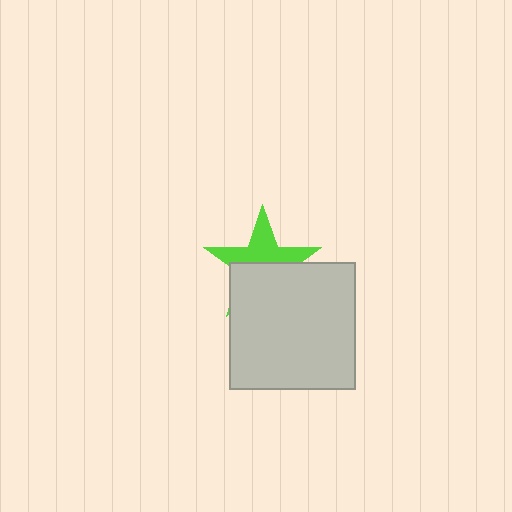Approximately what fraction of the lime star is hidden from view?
Roughly 54% of the lime star is hidden behind the light gray square.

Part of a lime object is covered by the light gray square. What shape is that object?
It is a star.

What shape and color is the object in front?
The object in front is a light gray square.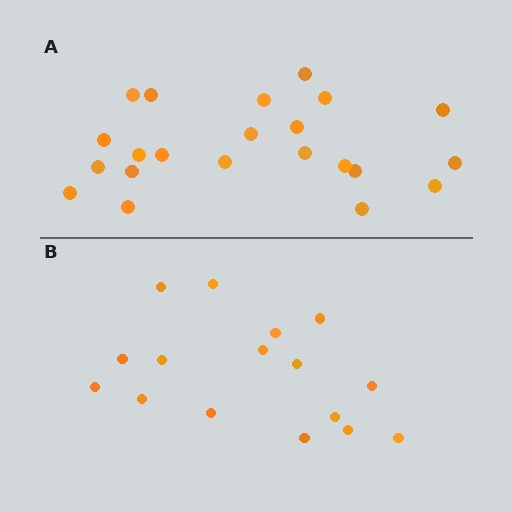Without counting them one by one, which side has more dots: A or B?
Region A (the top region) has more dots.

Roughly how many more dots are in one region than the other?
Region A has about 6 more dots than region B.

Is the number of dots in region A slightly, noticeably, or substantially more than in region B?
Region A has noticeably more, but not dramatically so. The ratio is roughly 1.4 to 1.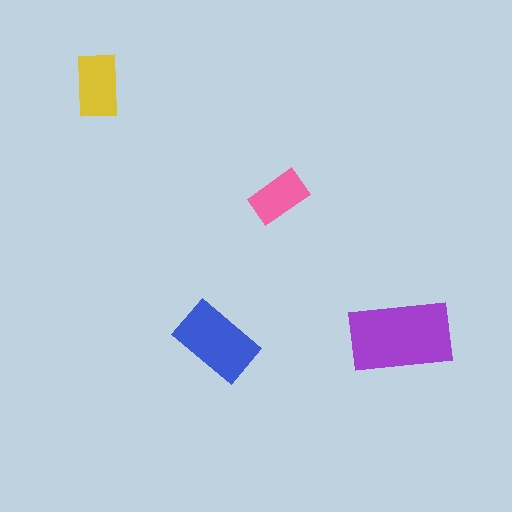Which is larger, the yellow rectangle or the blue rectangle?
The blue one.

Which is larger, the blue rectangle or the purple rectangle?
The purple one.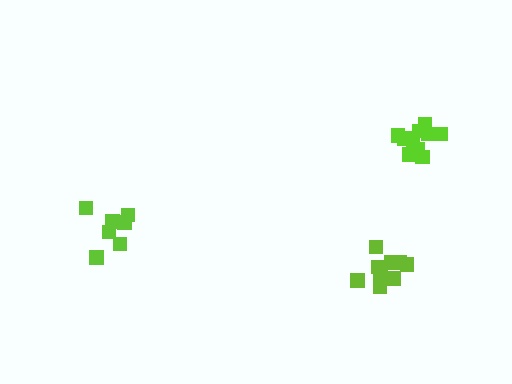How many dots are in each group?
Group 1: 10 dots, Group 2: 8 dots, Group 3: 11 dots (29 total).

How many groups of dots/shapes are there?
There are 3 groups.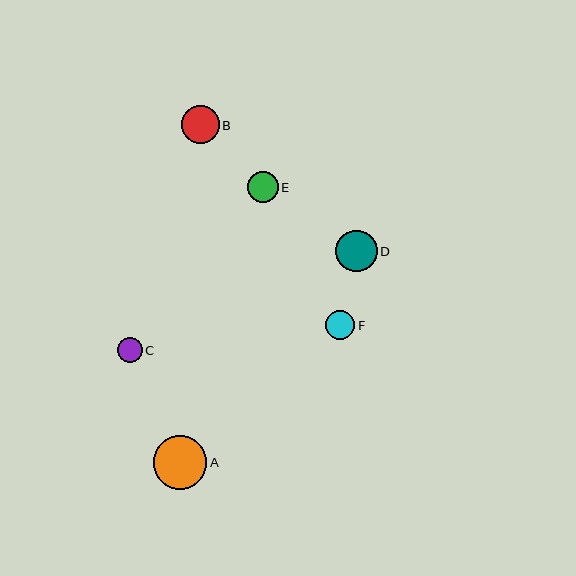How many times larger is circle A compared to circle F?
Circle A is approximately 1.9 times the size of circle F.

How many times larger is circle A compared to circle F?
Circle A is approximately 1.9 times the size of circle F.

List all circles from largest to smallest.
From largest to smallest: A, D, B, E, F, C.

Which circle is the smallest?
Circle C is the smallest with a size of approximately 25 pixels.